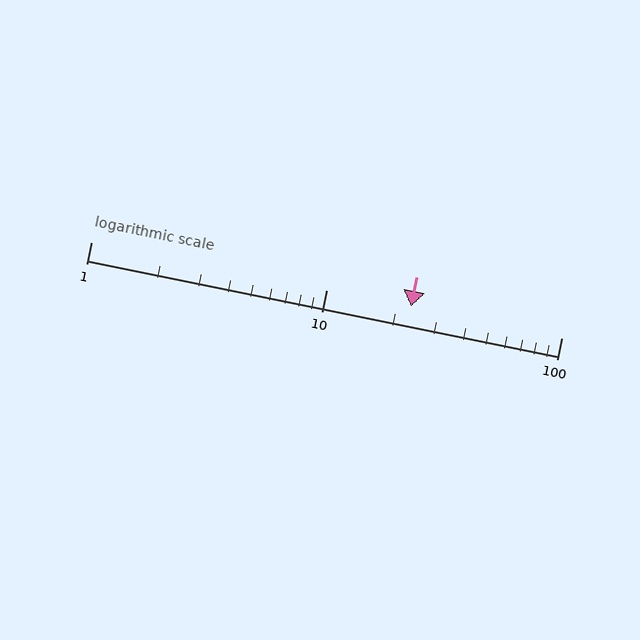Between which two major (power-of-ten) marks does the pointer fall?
The pointer is between 10 and 100.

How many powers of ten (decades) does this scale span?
The scale spans 2 decades, from 1 to 100.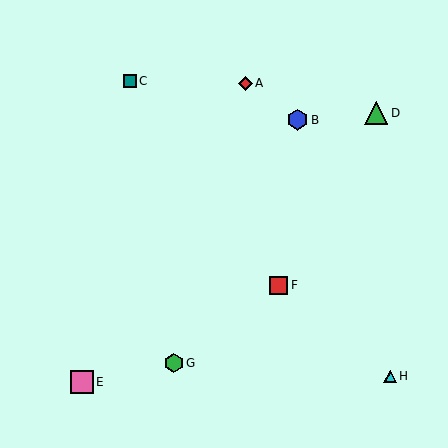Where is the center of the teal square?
The center of the teal square is at (130, 81).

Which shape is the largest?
The green triangle (labeled D) is the largest.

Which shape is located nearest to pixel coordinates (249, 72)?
The red diamond (labeled A) at (245, 83) is nearest to that location.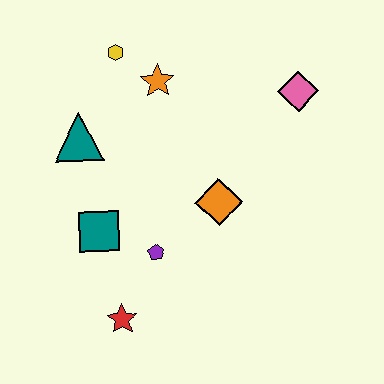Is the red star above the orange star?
No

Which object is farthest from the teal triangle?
The pink diamond is farthest from the teal triangle.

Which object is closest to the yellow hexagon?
The orange star is closest to the yellow hexagon.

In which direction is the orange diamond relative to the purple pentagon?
The orange diamond is to the right of the purple pentagon.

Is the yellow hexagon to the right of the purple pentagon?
No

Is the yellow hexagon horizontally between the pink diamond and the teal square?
Yes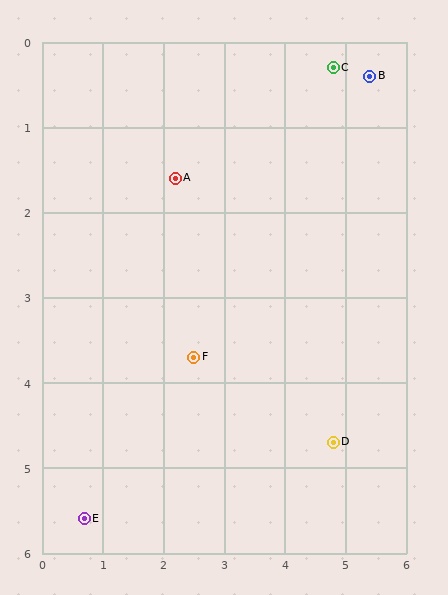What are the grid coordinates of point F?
Point F is at approximately (2.5, 3.7).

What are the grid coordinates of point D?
Point D is at approximately (4.8, 4.7).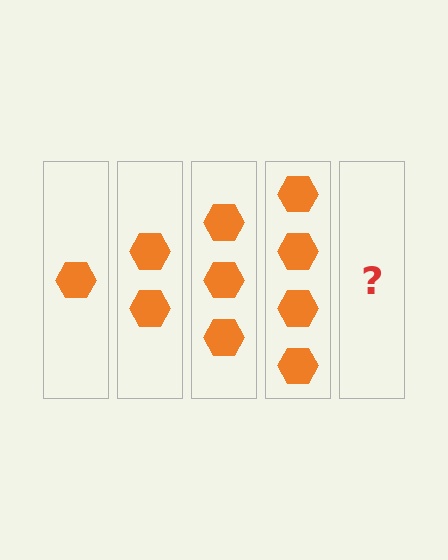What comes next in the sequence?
The next element should be 5 hexagons.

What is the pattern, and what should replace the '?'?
The pattern is that each step adds one more hexagon. The '?' should be 5 hexagons.